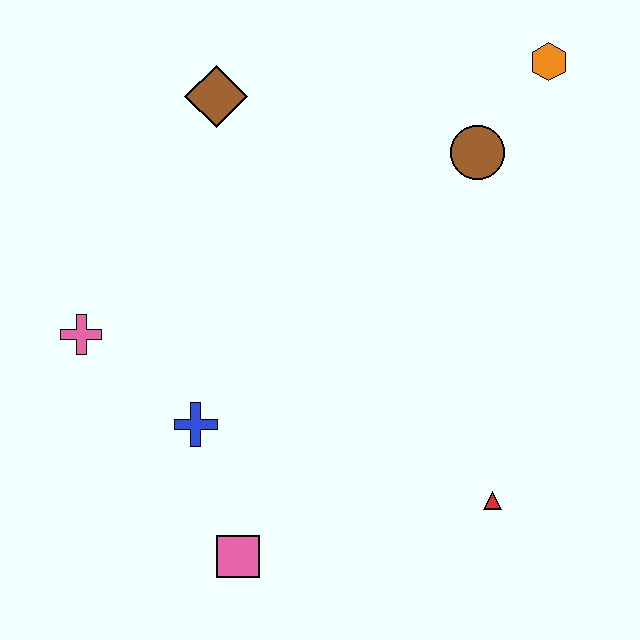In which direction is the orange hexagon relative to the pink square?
The orange hexagon is above the pink square.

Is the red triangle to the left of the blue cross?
No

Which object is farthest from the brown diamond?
The red triangle is farthest from the brown diamond.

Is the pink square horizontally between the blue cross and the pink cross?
No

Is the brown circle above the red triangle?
Yes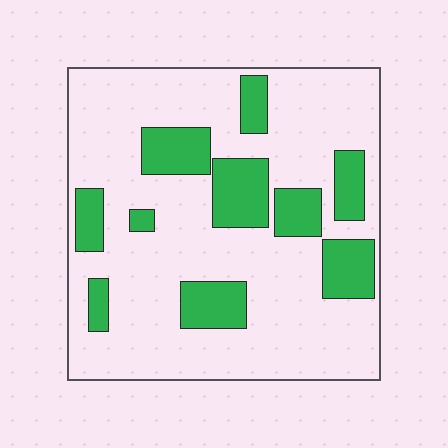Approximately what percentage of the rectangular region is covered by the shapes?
Approximately 25%.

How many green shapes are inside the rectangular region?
10.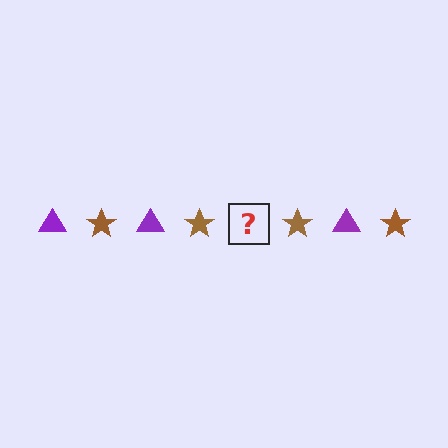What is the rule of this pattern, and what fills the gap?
The rule is that the pattern alternates between purple triangle and brown star. The gap should be filled with a purple triangle.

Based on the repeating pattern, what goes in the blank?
The blank should be a purple triangle.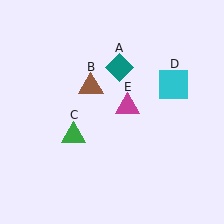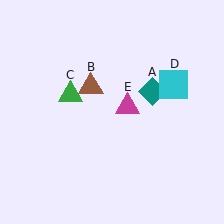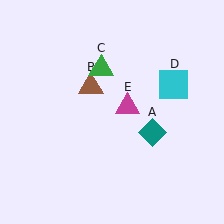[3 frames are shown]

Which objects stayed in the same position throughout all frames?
Brown triangle (object B) and cyan square (object D) and magenta triangle (object E) remained stationary.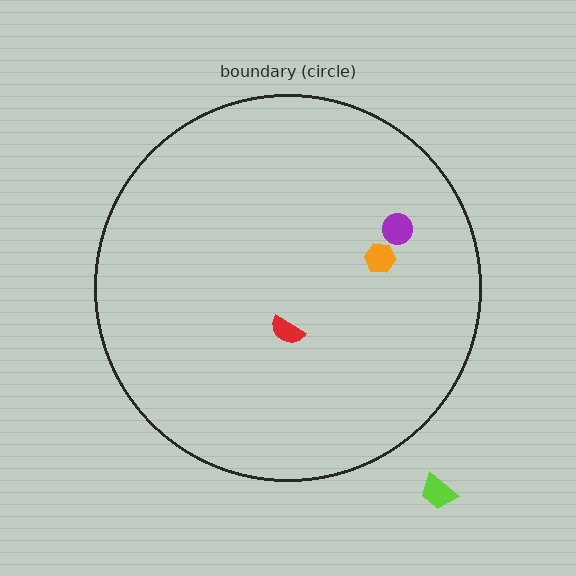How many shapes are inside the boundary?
3 inside, 1 outside.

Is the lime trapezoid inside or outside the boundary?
Outside.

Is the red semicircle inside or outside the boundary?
Inside.